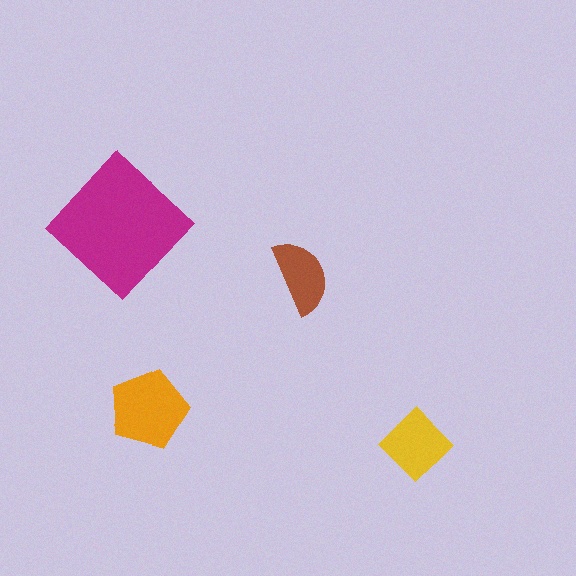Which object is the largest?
The magenta diamond.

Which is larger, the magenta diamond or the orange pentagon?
The magenta diamond.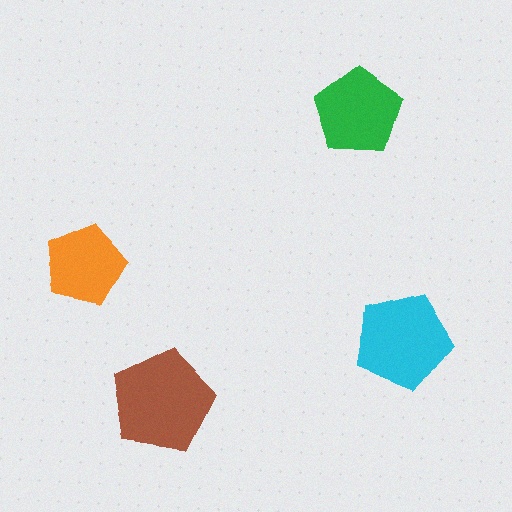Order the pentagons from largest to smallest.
the brown one, the cyan one, the green one, the orange one.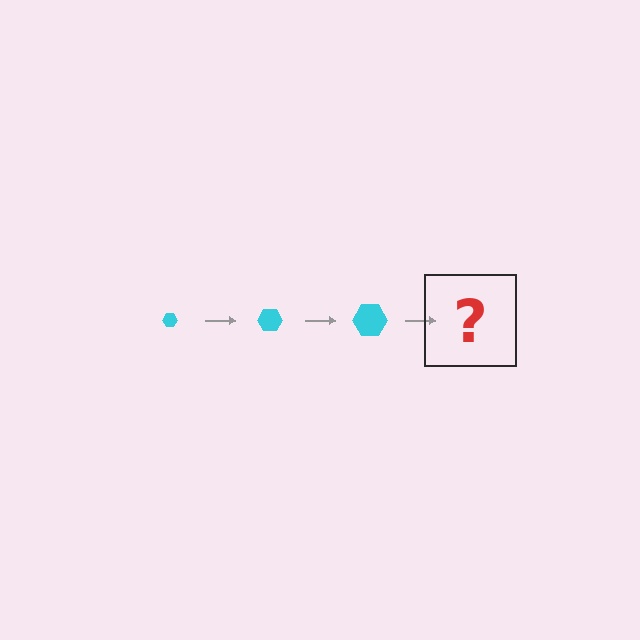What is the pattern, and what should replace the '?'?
The pattern is that the hexagon gets progressively larger each step. The '?' should be a cyan hexagon, larger than the previous one.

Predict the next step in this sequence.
The next step is a cyan hexagon, larger than the previous one.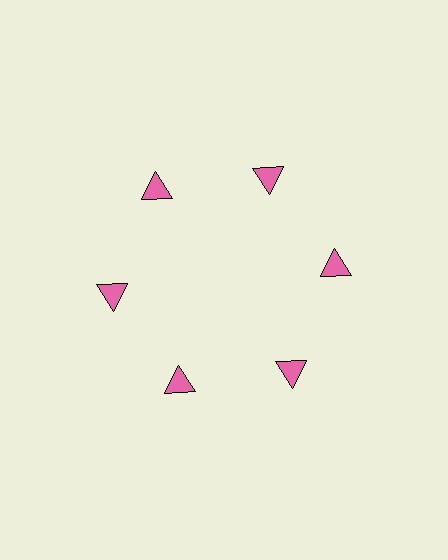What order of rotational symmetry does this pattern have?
This pattern has 6-fold rotational symmetry.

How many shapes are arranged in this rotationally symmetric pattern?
There are 6 shapes, arranged in 6 groups of 1.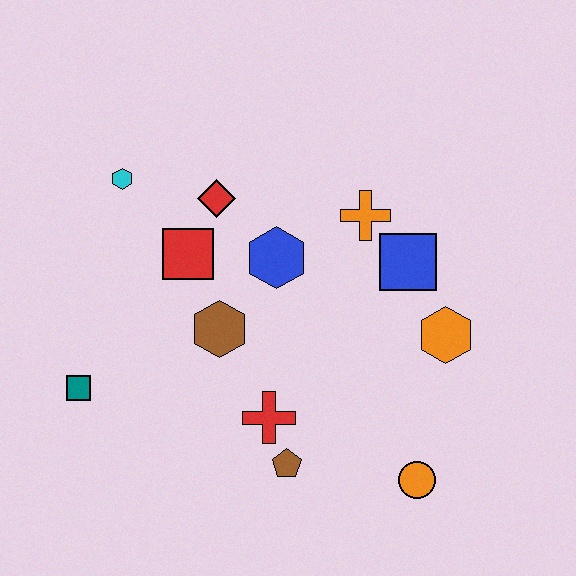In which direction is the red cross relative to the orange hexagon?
The red cross is to the left of the orange hexagon.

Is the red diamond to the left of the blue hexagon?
Yes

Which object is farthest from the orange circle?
The cyan hexagon is farthest from the orange circle.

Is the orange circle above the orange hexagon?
No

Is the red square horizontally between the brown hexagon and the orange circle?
No